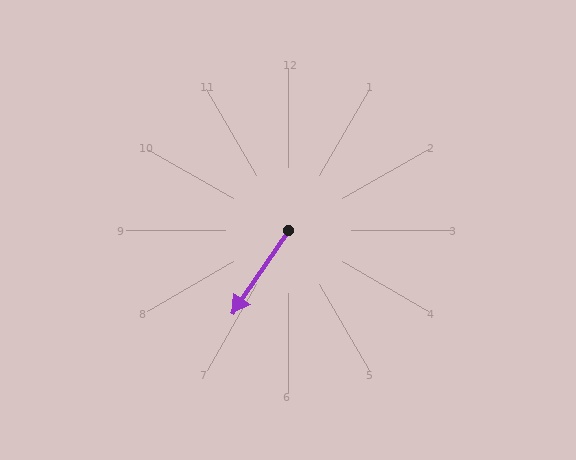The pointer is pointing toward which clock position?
Roughly 7 o'clock.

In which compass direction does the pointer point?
Southwest.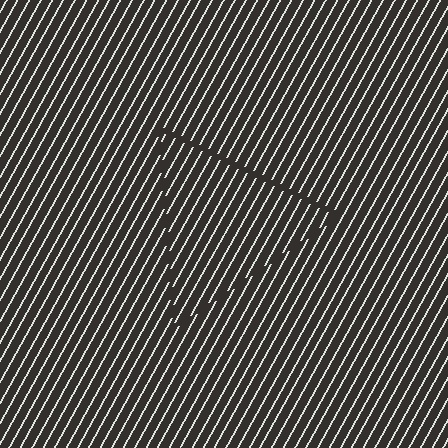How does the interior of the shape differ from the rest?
The interior of the shape contains the same grating, shifted by half a period — the contour is defined by the phase discontinuity where line-ends from the inner and outer gratings abut.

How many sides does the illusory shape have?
3 sides — the line-ends trace a triangle.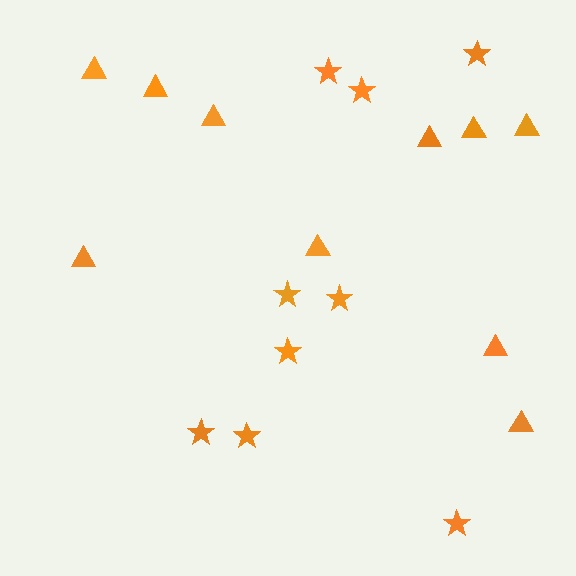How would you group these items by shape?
There are 2 groups: one group of triangles (10) and one group of stars (9).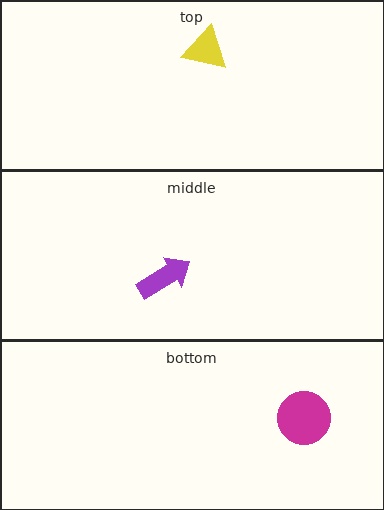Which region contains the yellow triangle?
The top region.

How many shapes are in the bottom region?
1.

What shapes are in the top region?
The yellow triangle.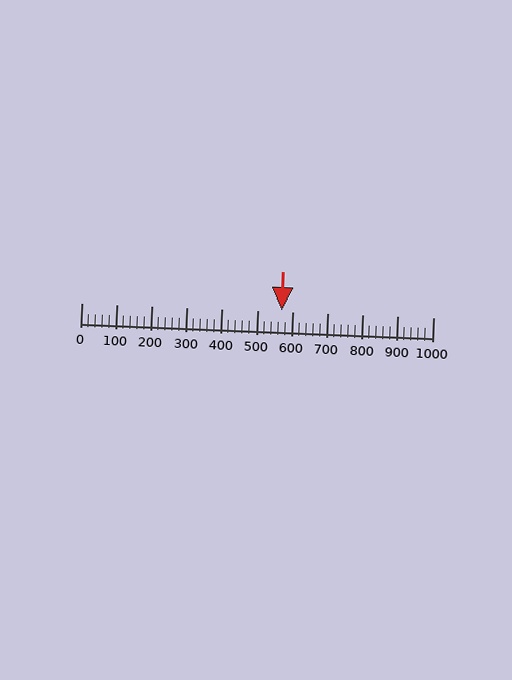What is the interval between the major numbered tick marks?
The major tick marks are spaced 100 units apart.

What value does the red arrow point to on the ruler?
The red arrow points to approximately 570.